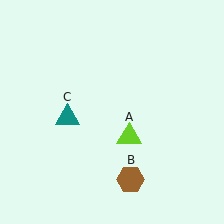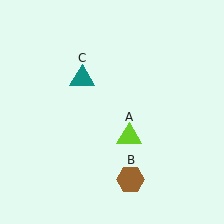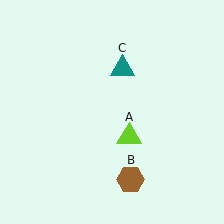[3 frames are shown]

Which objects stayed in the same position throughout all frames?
Lime triangle (object A) and brown hexagon (object B) remained stationary.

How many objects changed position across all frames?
1 object changed position: teal triangle (object C).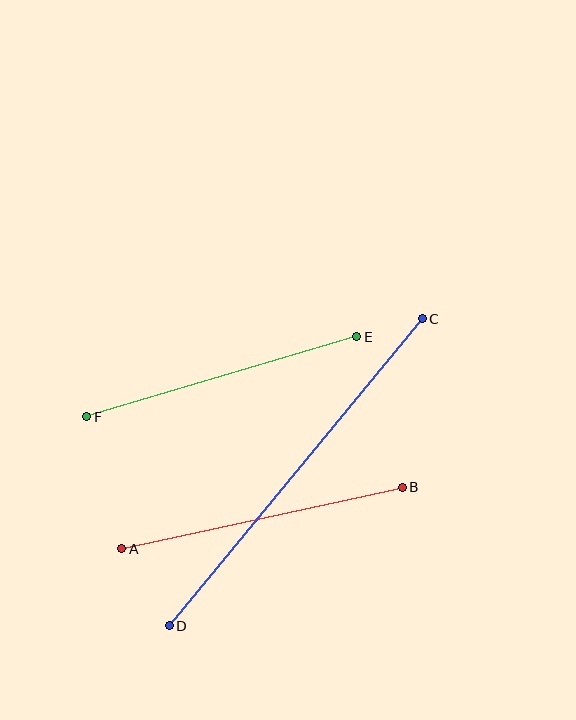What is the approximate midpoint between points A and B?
The midpoint is at approximately (262, 518) pixels.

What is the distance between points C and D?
The distance is approximately 398 pixels.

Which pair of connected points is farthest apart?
Points C and D are farthest apart.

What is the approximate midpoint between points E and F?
The midpoint is at approximately (222, 377) pixels.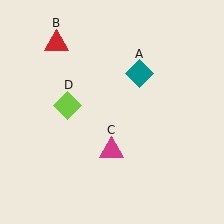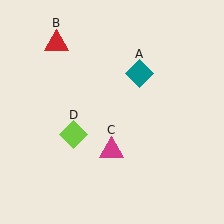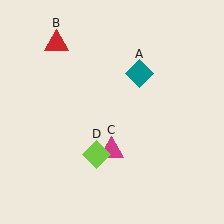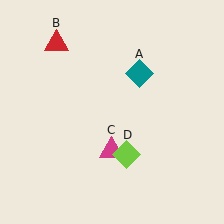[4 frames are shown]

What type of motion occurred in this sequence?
The lime diamond (object D) rotated counterclockwise around the center of the scene.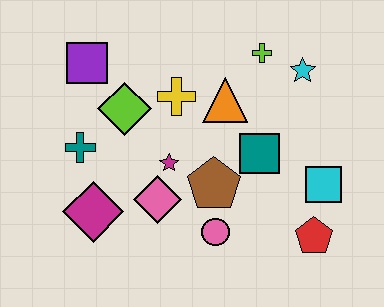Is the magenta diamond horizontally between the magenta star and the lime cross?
No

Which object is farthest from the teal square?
The purple square is farthest from the teal square.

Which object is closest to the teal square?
The brown pentagon is closest to the teal square.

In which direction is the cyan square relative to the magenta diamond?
The cyan square is to the right of the magenta diamond.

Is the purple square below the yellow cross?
No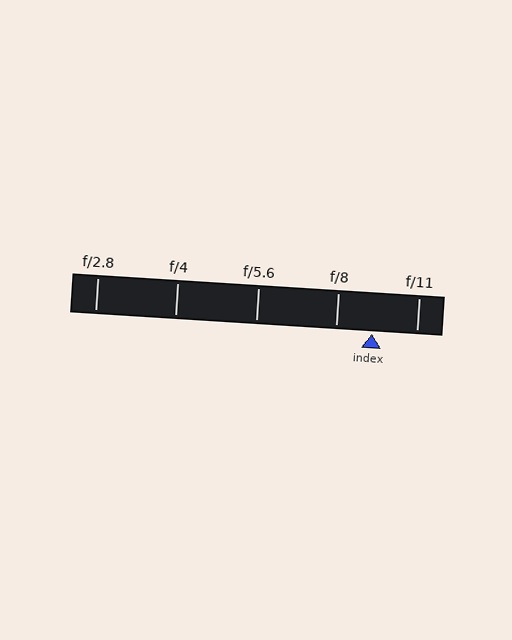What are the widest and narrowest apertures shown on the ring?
The widest aperture shown is f/2.8 and the narrowest is f/11.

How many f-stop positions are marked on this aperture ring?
There are 5 f-stop positions marked.